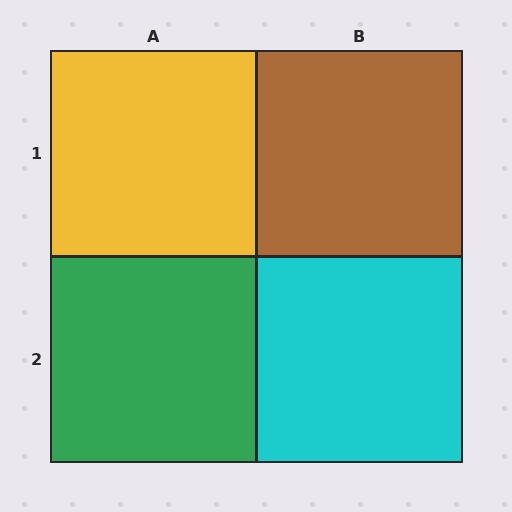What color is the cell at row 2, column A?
Green.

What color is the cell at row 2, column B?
Cyan.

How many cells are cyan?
1 cell is cyan.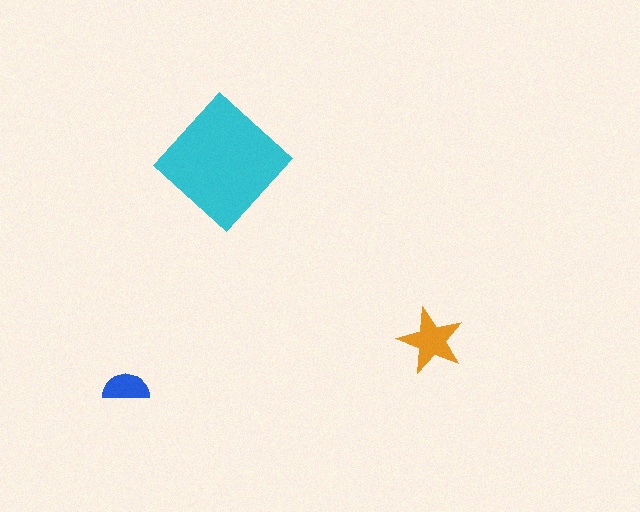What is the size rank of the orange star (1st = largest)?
2nd.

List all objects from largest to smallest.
The cyan diamond, the orange star, the blue semicircle.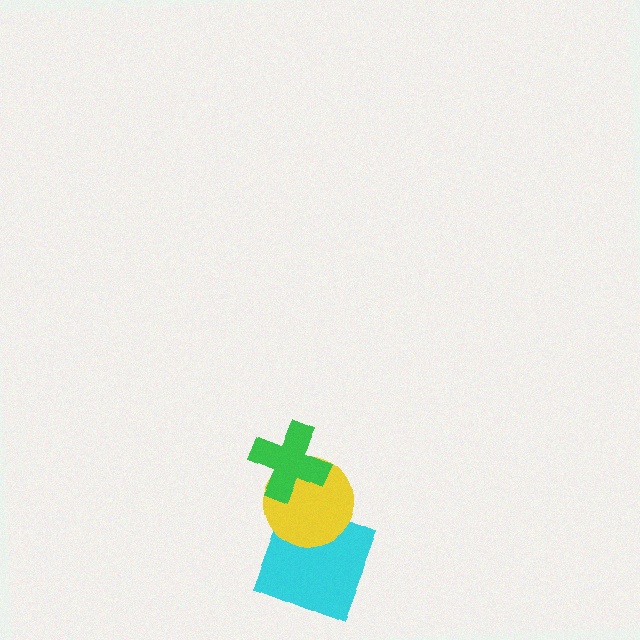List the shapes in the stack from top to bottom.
From top to bottom: the green cross, the yellow circle, the cyan square.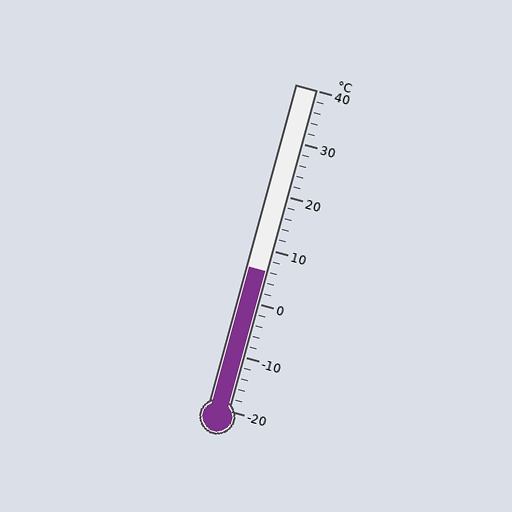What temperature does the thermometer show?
The thermometer shows approximately 6°C.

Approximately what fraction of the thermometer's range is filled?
The thermometer is filled to approximately 45% of its range.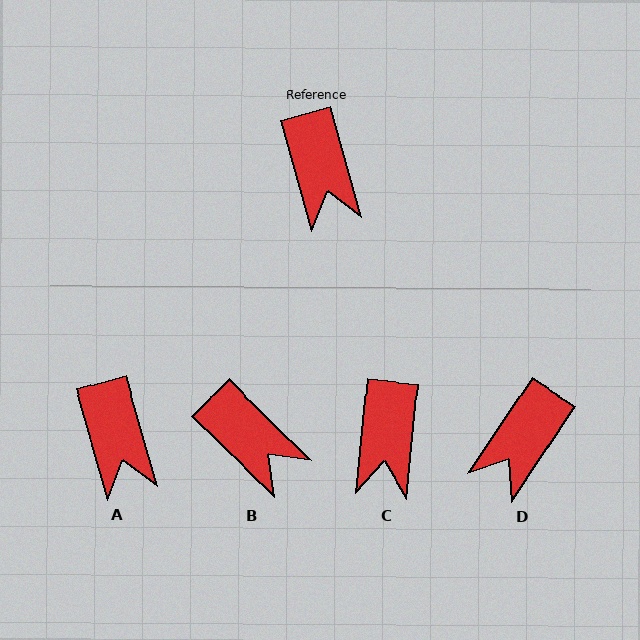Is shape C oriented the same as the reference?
No, it is off by about 21 degrees.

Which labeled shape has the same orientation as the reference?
A.